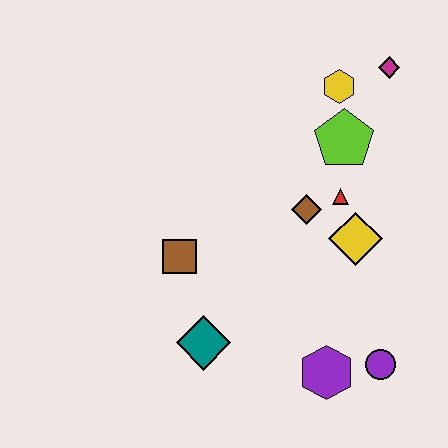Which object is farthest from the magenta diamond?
The teal diamond is farthest from the magenta diamond.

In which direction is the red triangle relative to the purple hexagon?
The red triangle is above the purple hexagon.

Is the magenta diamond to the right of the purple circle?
Yes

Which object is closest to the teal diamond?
The brown square is closest to the teal diamond.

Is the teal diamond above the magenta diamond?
No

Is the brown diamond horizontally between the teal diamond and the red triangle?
Yes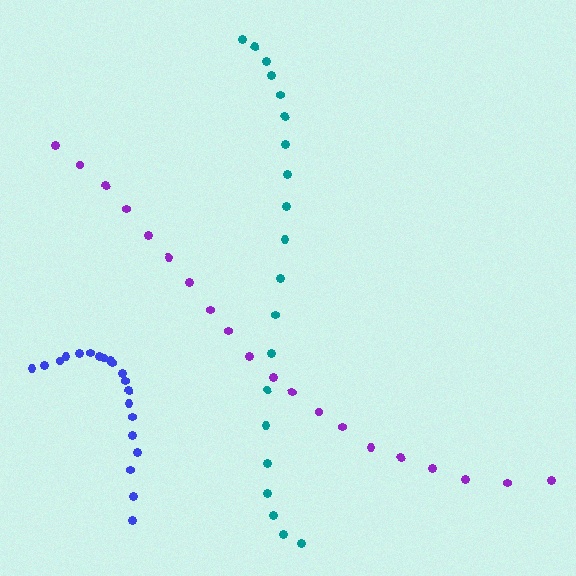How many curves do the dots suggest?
There are 3 distinct paths.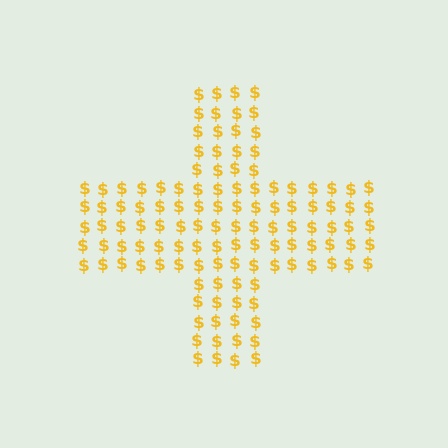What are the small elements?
The small elements are dollar signs.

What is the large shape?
The large shape is a cross.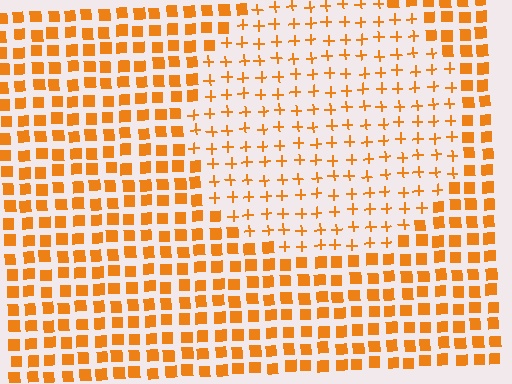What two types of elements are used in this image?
The image uses plus signs inside the circle region and squares outside it.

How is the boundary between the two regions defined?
The boundary is defined by a change in element shape: plus signs inside vs. squares outside. All elements share the same color and spacing.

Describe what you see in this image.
The image is filled with small orange elements arranged in a uniform grid. A circle-shaped region contains plus signs, while the surrounding area contains squares. The boundary is defined purely by the change in element shape.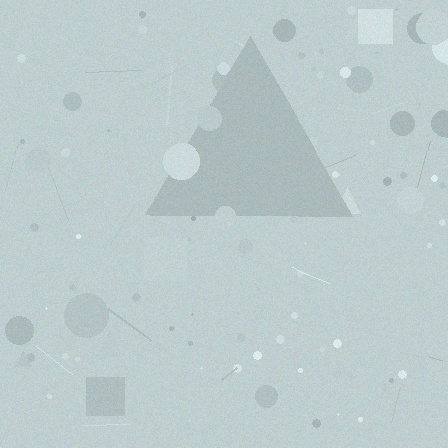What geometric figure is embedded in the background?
A triangle is embedded in the background.